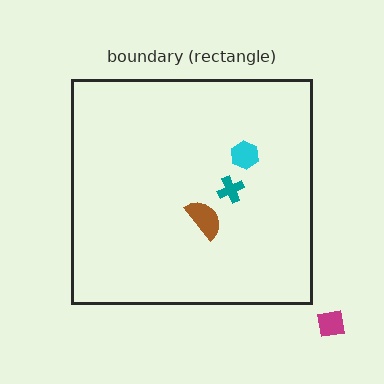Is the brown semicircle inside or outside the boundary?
Inside.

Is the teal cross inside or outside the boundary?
Inside.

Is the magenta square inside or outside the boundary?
Outside.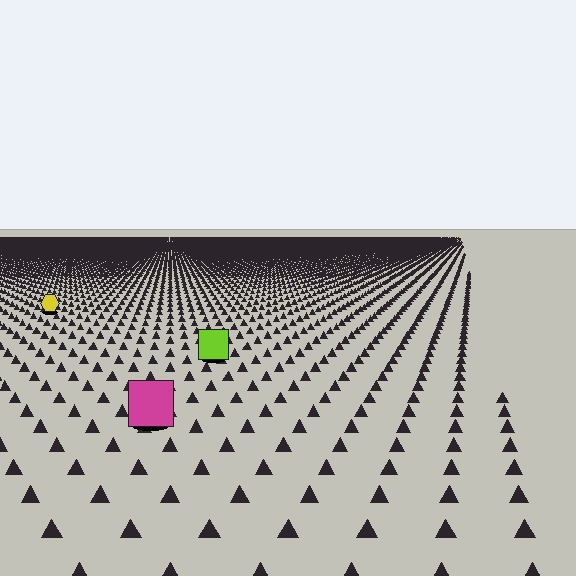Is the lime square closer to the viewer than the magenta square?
No. The magenta square is closer — you can tell from the texture gradient: the ground texture is coarser near it.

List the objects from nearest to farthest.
From nearest to farthest: the magenta square, the lime square, the yellow hexagon.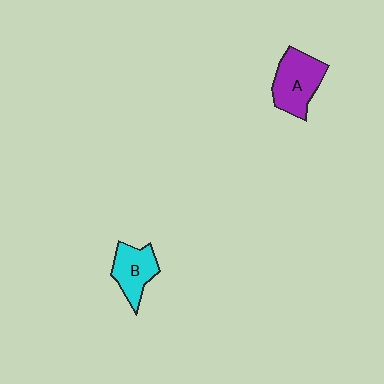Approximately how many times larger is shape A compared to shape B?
Approximately 1.3 times.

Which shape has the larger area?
Shape A (purple).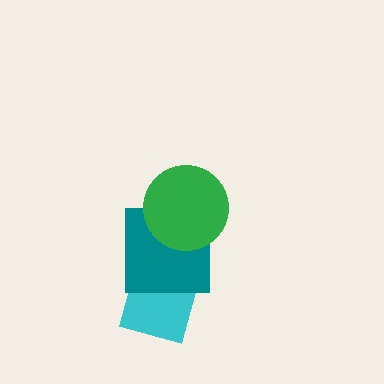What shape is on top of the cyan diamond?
The teal square is on top of the cyan diamond.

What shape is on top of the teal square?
The green circle is on top of the teal square.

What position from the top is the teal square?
The teal square is 2nd from the top.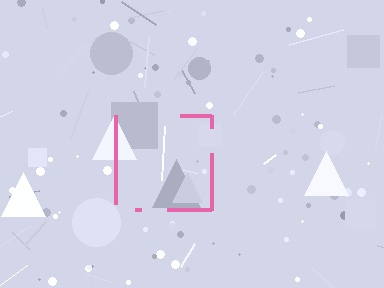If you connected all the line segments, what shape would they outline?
They would outline a square.